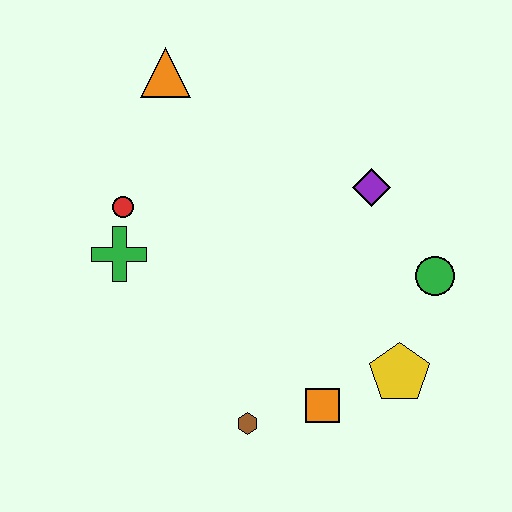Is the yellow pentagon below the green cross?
Yes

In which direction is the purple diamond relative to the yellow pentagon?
The purple diamond is above the yellow pentagon.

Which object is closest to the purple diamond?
The green circle is closest to the purple diamond.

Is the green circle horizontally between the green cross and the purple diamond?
No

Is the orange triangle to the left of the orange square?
Yes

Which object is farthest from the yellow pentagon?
The orange triangle is farthest from the yellow pentagon.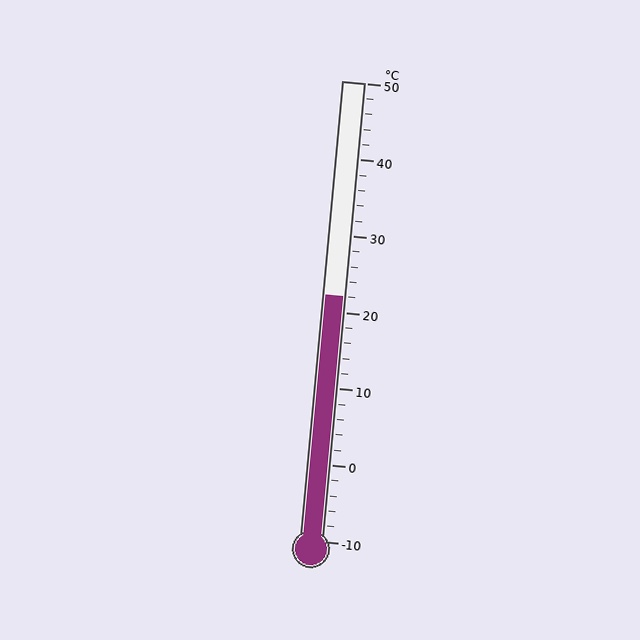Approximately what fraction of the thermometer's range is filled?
The thermometer is filled to approximately 55% of its range.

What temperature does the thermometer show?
The thermometer shows approximately 22°C.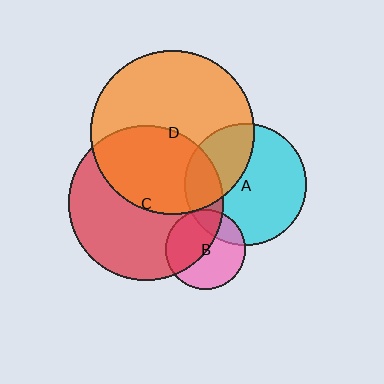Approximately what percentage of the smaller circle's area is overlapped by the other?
Approximately 20%.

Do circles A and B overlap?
Yes.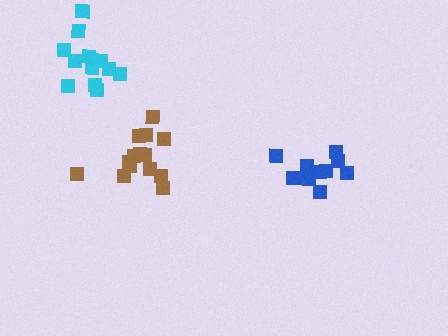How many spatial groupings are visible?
There are 3 spatial groupings.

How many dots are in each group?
Group 1: 11 dots, Group 2: 14 dots, Group 3: 13 dots (38 total).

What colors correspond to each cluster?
The clusters are colored: blue, brown, cyan.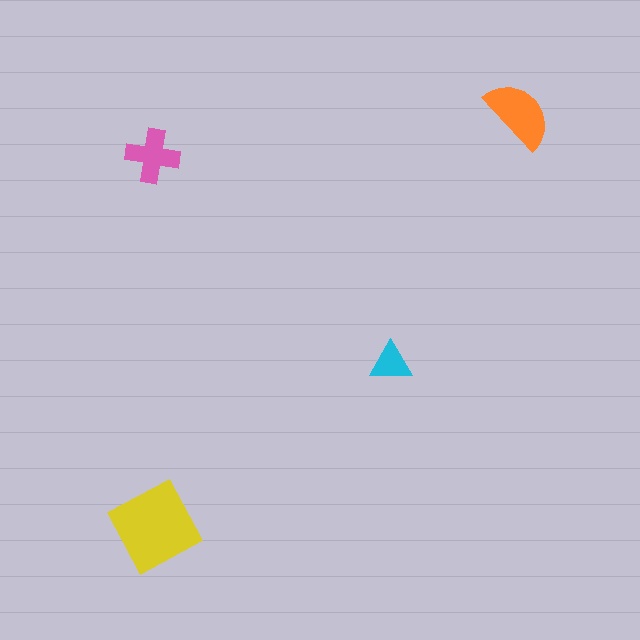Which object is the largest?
The yellow diamond.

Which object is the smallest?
The cyan triangle.